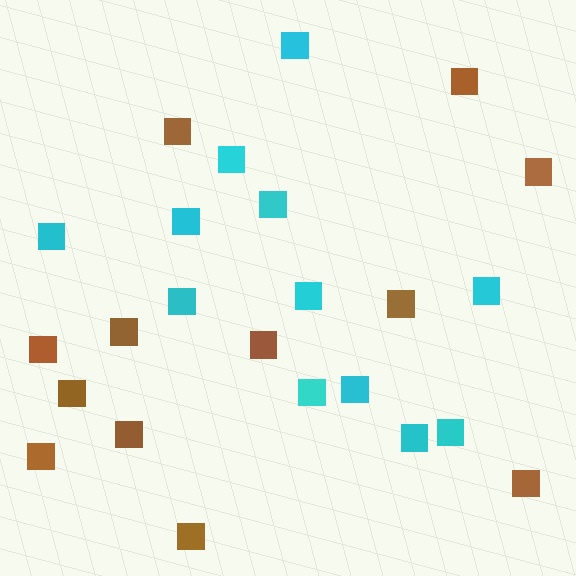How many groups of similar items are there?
There are 2 groups: one group of cyan squares (12) and one group of brown squares (12).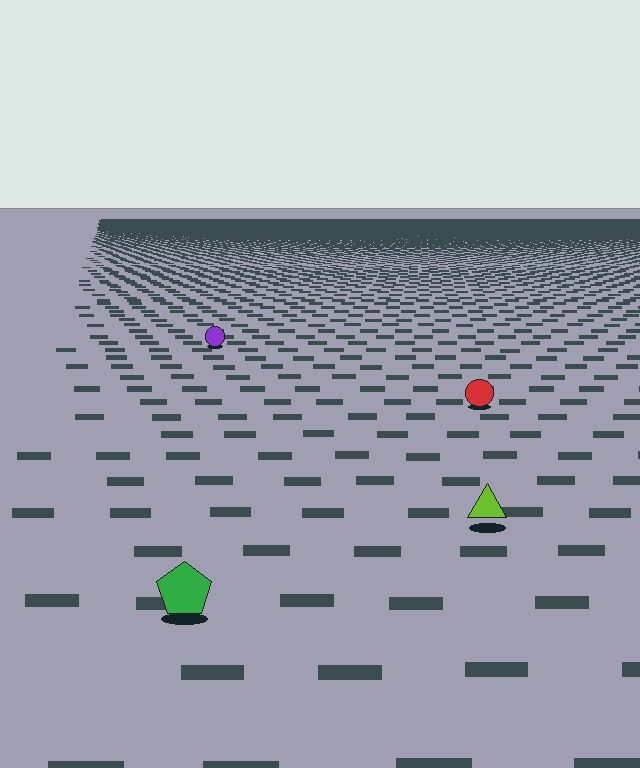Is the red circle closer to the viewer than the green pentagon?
No. The green pentagon is closer — you can tell from the texture gradient: the ground texture is coarser near it.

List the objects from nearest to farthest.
From nearest to farthest: the green pentagon, the lime triangle, the red circle, the purple circle.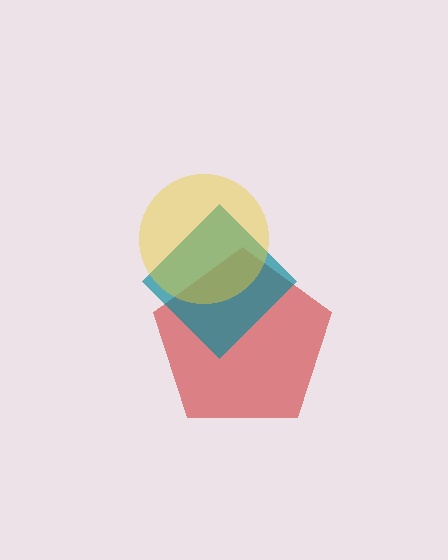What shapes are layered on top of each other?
The layered shapes are: a red pentagon, a teal diamond, a yellow circle.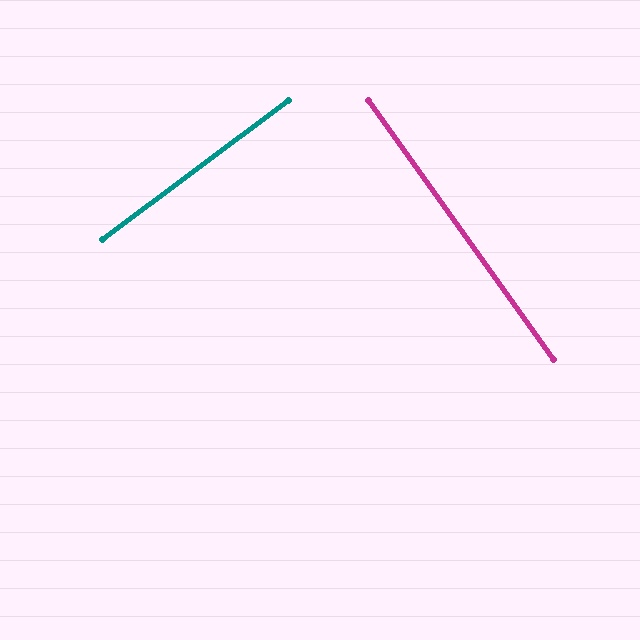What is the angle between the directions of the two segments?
Approximately 89 degrees.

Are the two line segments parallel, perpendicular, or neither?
Perpendicular — they meet at approximately 89°.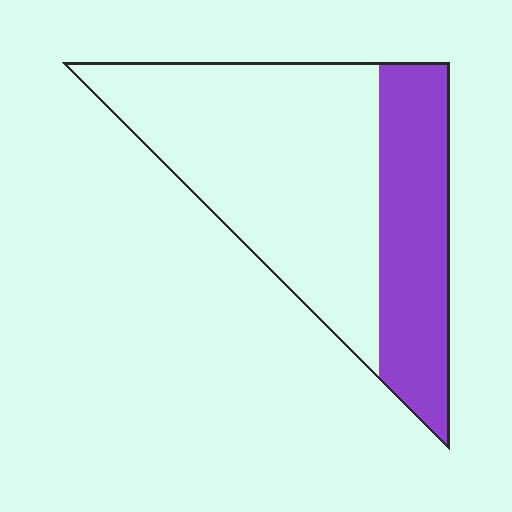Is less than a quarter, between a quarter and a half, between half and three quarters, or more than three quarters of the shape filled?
Between a quarter and a half.